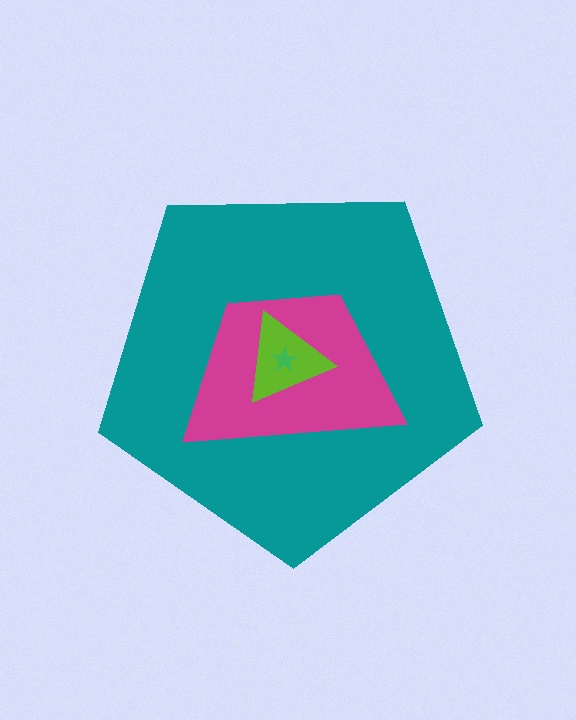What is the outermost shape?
The teal pentagon.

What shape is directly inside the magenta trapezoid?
The lime triangle.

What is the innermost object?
The green star.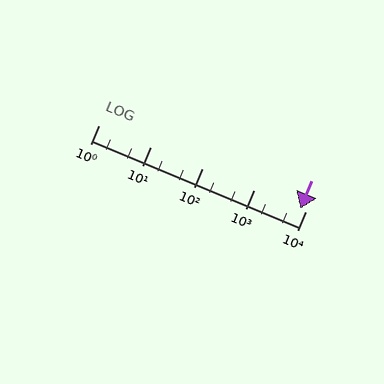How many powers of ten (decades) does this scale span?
The scale spans 4 decades, from 1 to 10000.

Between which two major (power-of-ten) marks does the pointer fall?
The pointer is between 1000 and 10000.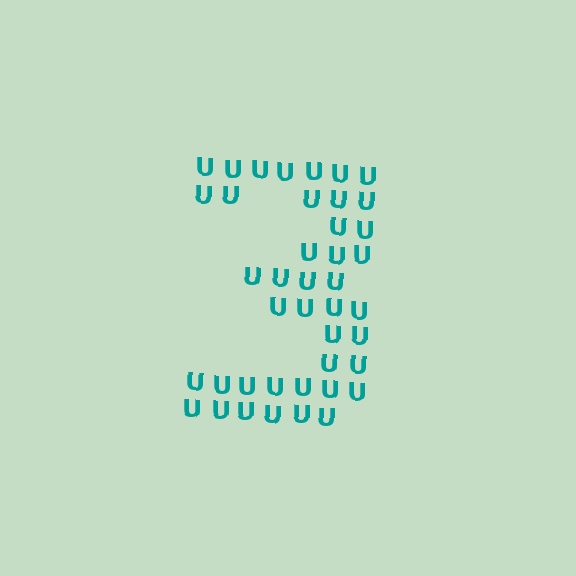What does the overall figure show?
The overall figure shows the digit 3.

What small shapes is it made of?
It is made of small letter U's.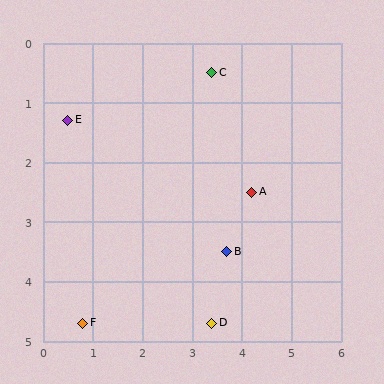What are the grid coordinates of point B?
Point B is at approximately (3.7, 3.5).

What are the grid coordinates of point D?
Point D is at approximately (3.4, 4.7).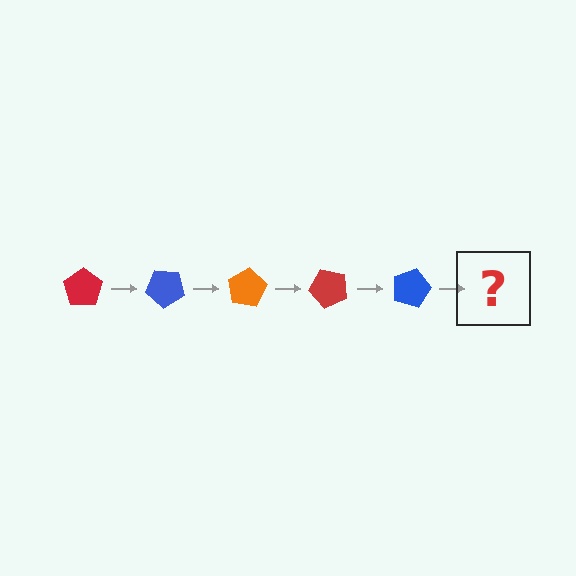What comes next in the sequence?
The next element should be an orange pentagon, rotated 200 degrees from the start.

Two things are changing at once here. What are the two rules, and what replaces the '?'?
The two rules are that it rotates 40 degrees each step and the color cycles through red, blue, and orange. The '?' should be an orange pentagon, rotated 200 degrees from the start.